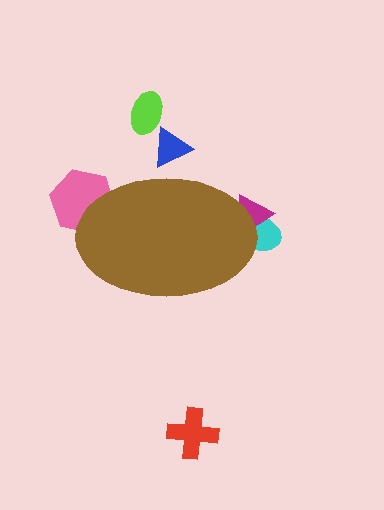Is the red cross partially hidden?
No, the red cross is fully visible.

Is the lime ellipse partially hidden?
No, the lime ellipse is fully visible.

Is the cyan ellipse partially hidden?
Yes, the cyan ellipse is partially hidden behind the brown ellipse.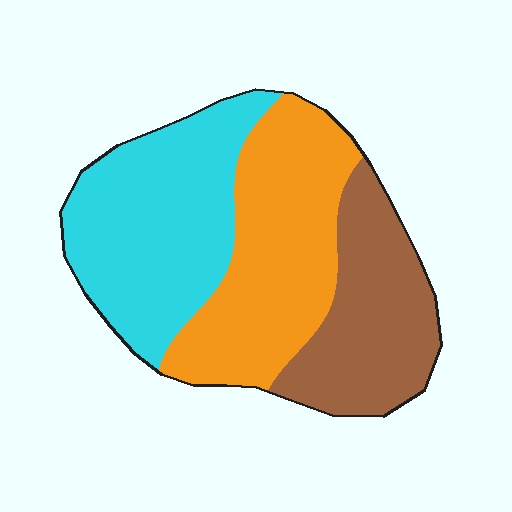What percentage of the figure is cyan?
Cyan covers 37% of the figure.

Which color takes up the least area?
Brown, at roughly 25%.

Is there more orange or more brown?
Orange.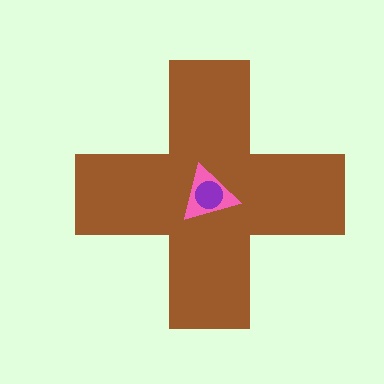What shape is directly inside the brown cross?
The pink triangle.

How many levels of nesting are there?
3.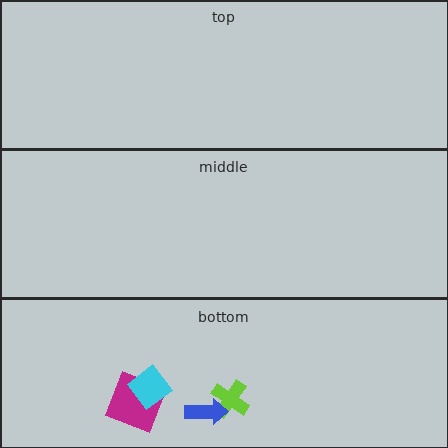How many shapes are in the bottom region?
4.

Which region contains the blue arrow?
The bottom region.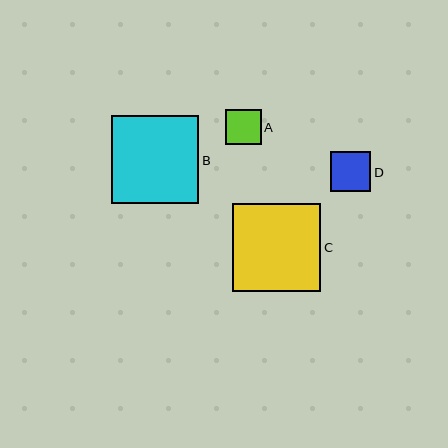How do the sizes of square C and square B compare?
Square C and square B are approximately the same size.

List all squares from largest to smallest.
From largest to smallest: C, B, D, A.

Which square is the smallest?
Square A is the smallest with a size of approximately 36 pixels.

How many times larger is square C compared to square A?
Square C is approximately 2.4 times the size of square A.